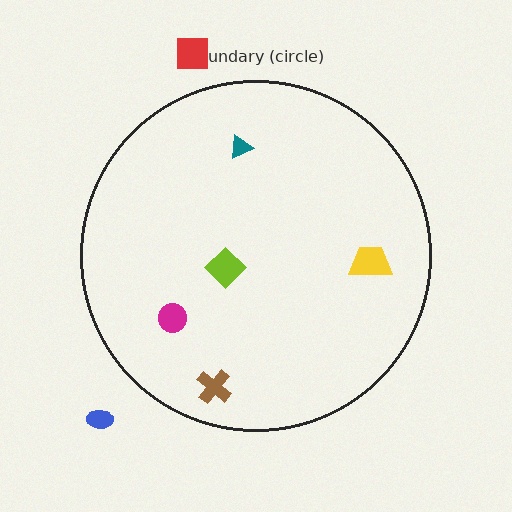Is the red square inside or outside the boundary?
Outside.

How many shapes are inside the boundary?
5 inside, 2 outside.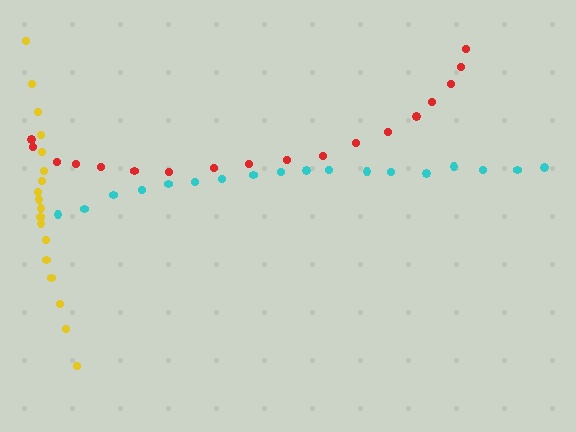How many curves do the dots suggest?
There are 3 distinct paths.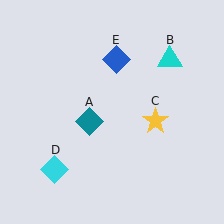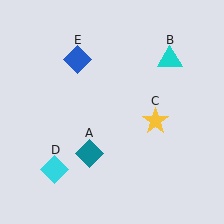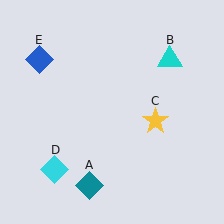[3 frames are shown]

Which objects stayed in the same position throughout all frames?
Cyan triangle (object B) and yellow star (object C) and cyan diamond (object D) remained stationary.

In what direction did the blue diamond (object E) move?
The blue diamond (object E) moved left.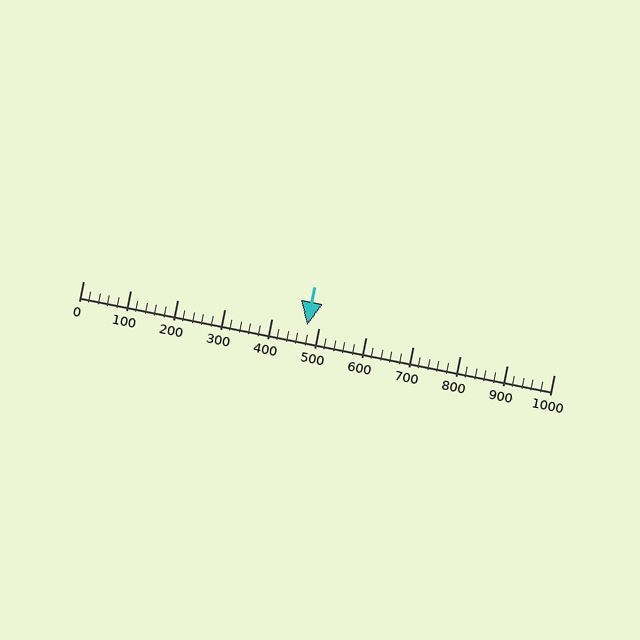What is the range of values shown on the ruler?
The ruler shows values from 0 to 1000.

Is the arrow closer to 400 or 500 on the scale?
The arrow is closer to 500.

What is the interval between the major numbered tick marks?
The major tick marks are spaced 100 units apart.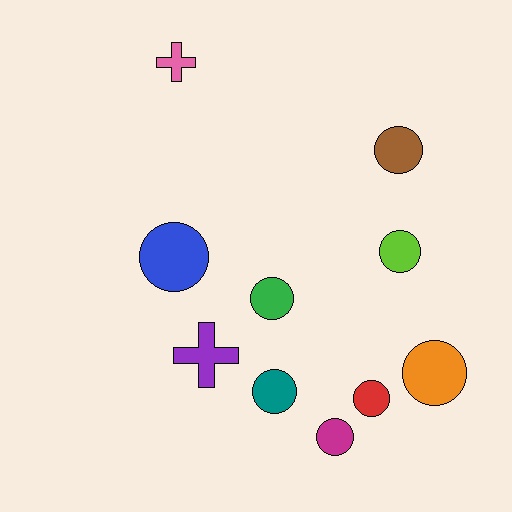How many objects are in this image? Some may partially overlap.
There are 10 objects.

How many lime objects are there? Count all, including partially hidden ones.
There is 1 lime object.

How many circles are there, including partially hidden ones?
There are 8 circles.